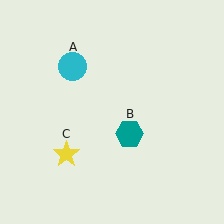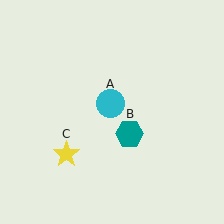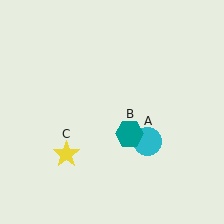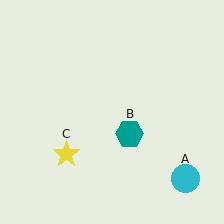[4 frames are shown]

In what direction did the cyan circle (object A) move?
The cyan circle (object A) moved down and to the right.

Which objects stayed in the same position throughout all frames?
Teal hexagon (object B) and yellow star (object C) remained stationary.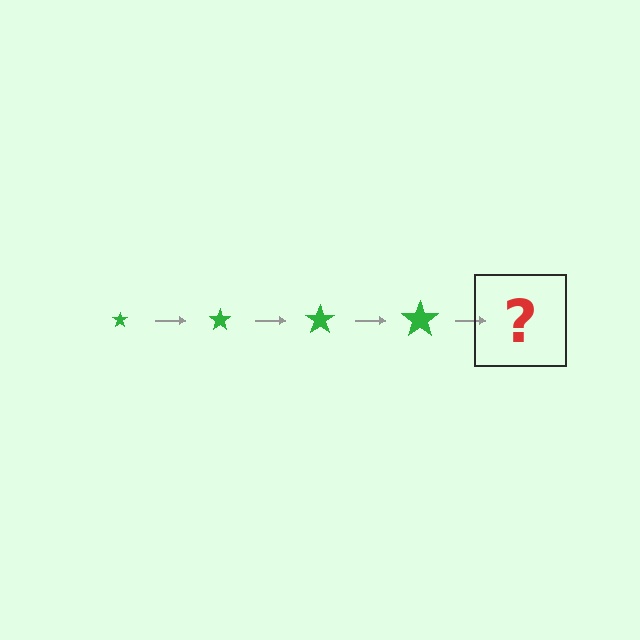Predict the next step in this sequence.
The next step is a green star, larger than the previous one.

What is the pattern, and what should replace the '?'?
The pattern is that the star gets progressively larger each step. The '?' should be a green star, larger than the previous one.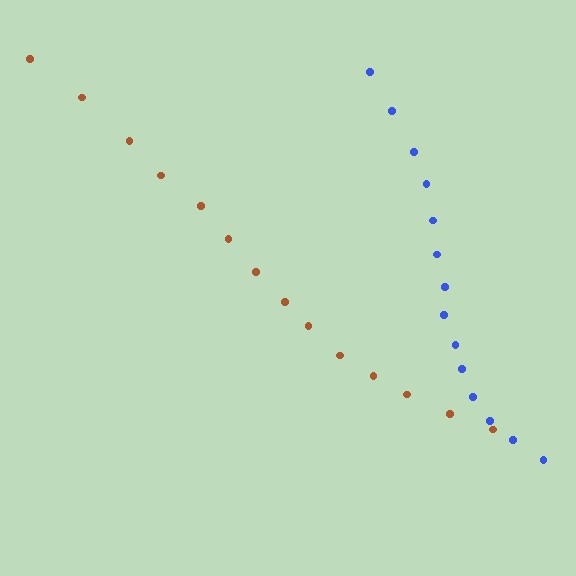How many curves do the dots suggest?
There are 2 distinct paths.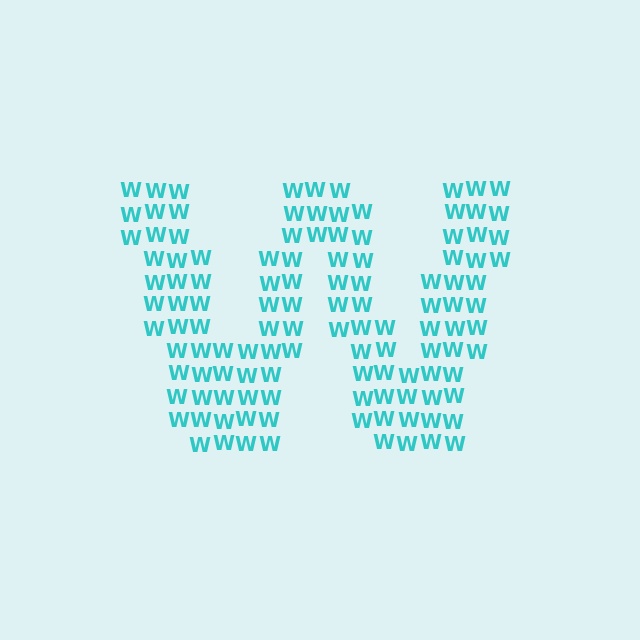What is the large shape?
The large shape is the letter W.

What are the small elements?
The small elements are letter W's.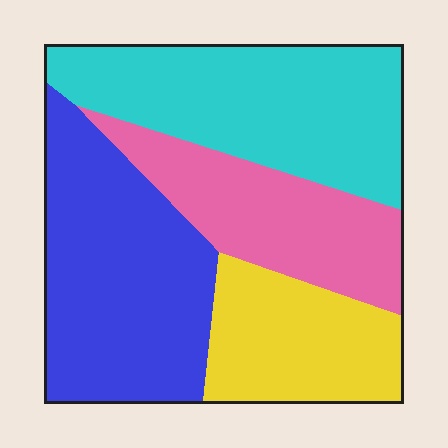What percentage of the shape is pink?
Pink takes up between a sixth and a third of the shape.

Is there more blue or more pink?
Blue.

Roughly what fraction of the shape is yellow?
Yellow covers roughly 20% of the shape.